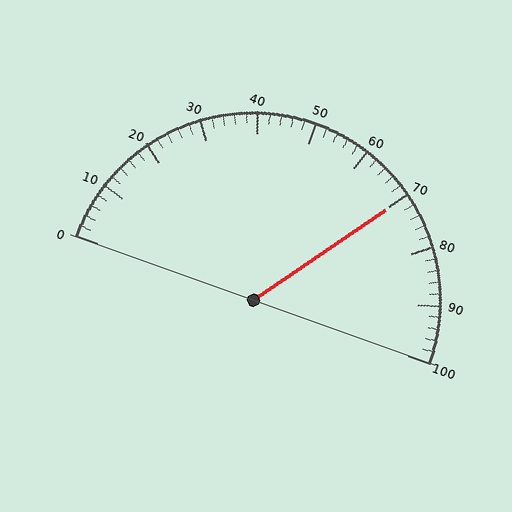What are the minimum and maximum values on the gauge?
The gauge ranges from 0 to 100.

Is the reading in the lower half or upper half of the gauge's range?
The reading is in the upper half of the range (0 to 100).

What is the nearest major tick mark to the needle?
The nearest major tick mark is 70.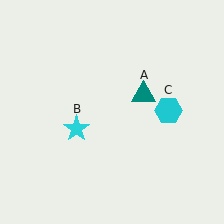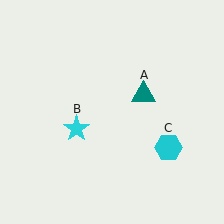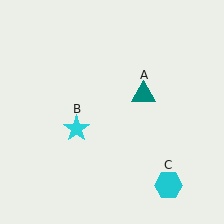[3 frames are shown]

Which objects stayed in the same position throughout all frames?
Teal triangle (object A) and cyan star (object B) remained stationary.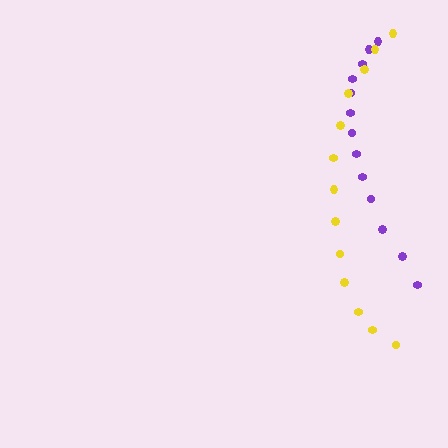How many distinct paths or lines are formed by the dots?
There are 2 distinct paths.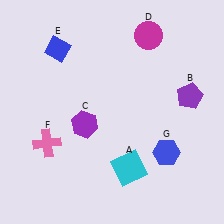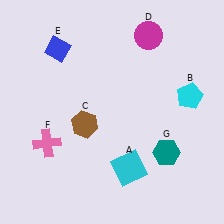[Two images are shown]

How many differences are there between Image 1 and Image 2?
There are 3 differences between the two images.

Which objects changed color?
B changed from purple to cyan. C changed from purple to brown. G changed from blue to teal.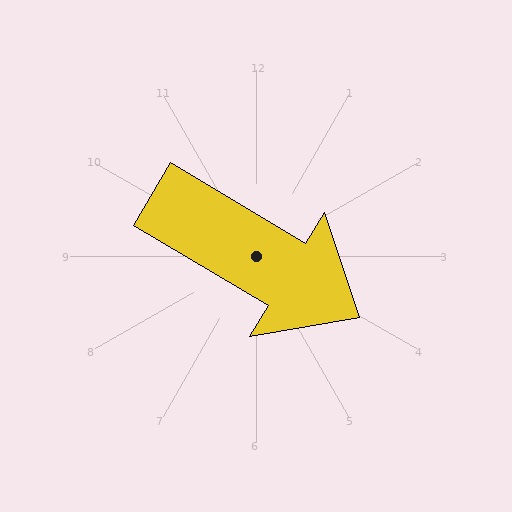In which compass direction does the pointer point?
Southeast.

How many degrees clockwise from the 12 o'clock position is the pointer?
Approximately 121 degrees.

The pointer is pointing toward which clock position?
Roughly 4 o'clock.